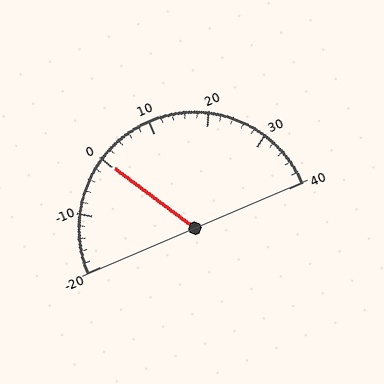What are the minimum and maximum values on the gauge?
The gauge ranges from -20 to 40.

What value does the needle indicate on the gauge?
The needle indicates approximately 0.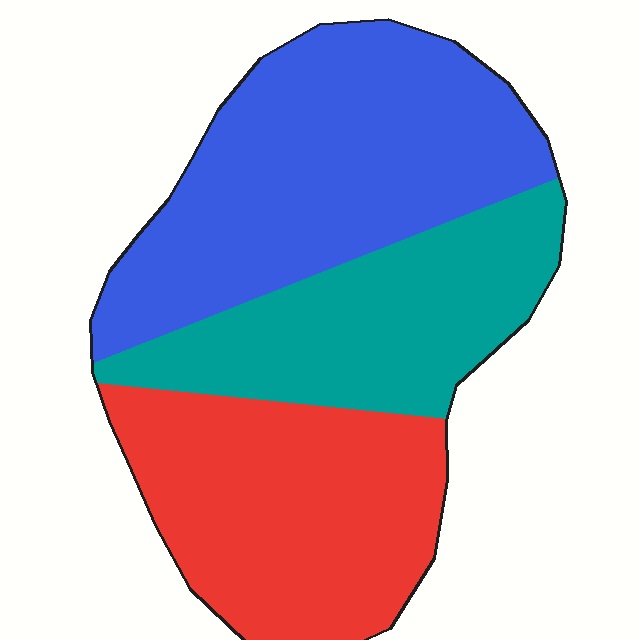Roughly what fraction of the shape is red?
Red takes up about one third (1/3) of the shape.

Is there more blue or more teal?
Blue.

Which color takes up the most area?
Blue, at roughly 40%.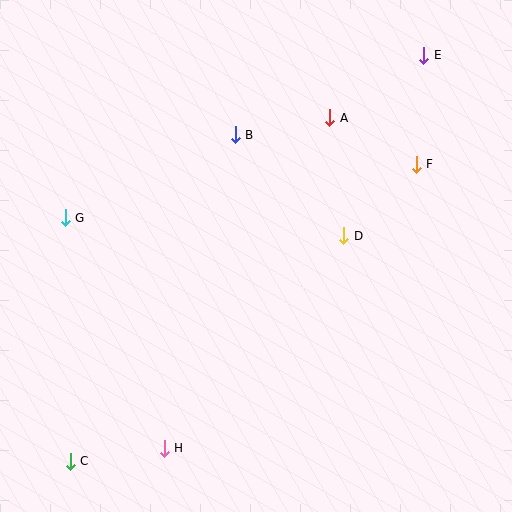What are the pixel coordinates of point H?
Point H is at (164, 448).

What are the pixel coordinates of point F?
Point F is at (416, 164).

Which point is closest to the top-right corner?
Point E is closest to the top-right corner.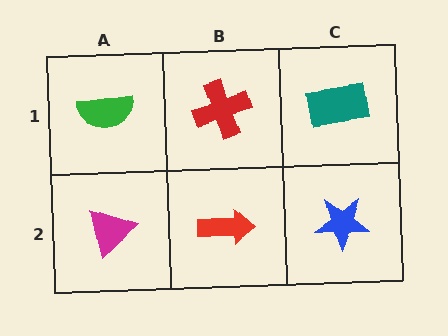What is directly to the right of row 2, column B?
A blue star.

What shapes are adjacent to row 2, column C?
A teal rectangle (row 1, column C), a red arrow (row 2, column B).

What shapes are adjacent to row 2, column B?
A red cross (row 1, column B), a magenta triangle (row 2, column A), a blue star (row 2, column C).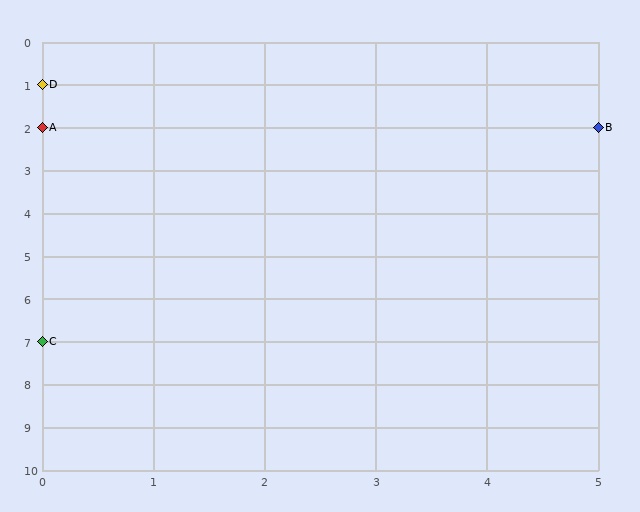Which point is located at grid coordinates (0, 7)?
Point C is at (0, 7).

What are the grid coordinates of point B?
Point B is at grid coordinates (5, 2).